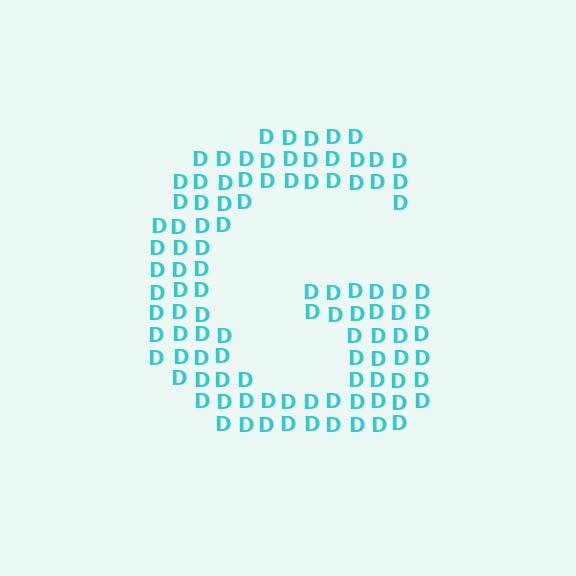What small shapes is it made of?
It is made of small letter D's.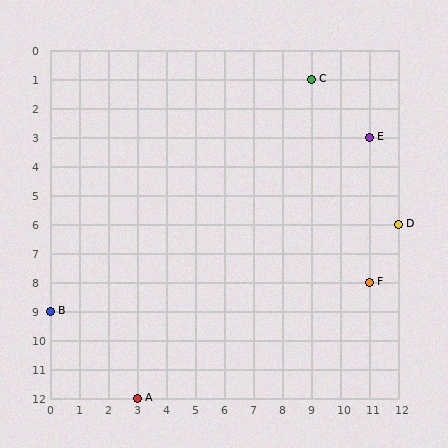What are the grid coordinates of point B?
Point B is at grid coordinates (0, 9).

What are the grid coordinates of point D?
Point D is at grid coordinates (12, 6).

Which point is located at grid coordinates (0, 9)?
Point B is at (0, 9).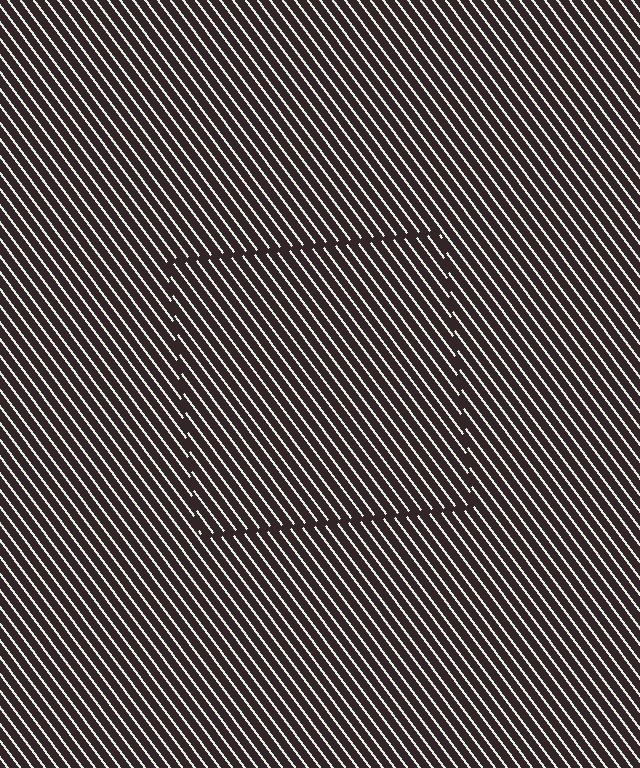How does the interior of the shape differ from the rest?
The interior of the shape contains the same grating, shifted by half a period — the contour is defined by the phase discontinuity where line-ends from the inner and outer gratings abut.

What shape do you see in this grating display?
An illusory square. The interior of the shape contains the same grating, shifted by half a period — the contour is defined by the phase discontinuity where line-ends from the inner and outer gratings abut.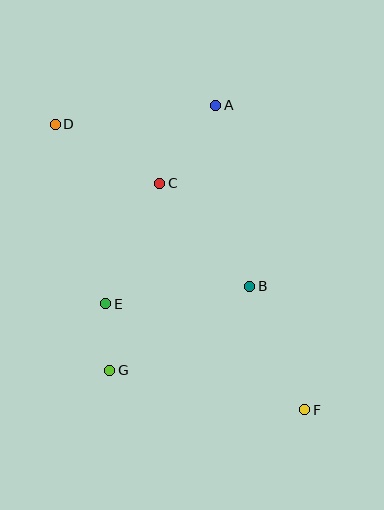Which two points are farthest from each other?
Points D and F are farthest from each other.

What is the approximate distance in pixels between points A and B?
The distance between A and B is approximately 184 pixels.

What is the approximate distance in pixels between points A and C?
The distance between A and C is approximately 96 pixels.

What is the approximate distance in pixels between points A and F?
The distance between A and F is approximately 317 pixels.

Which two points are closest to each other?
Points E and G are closest to each other.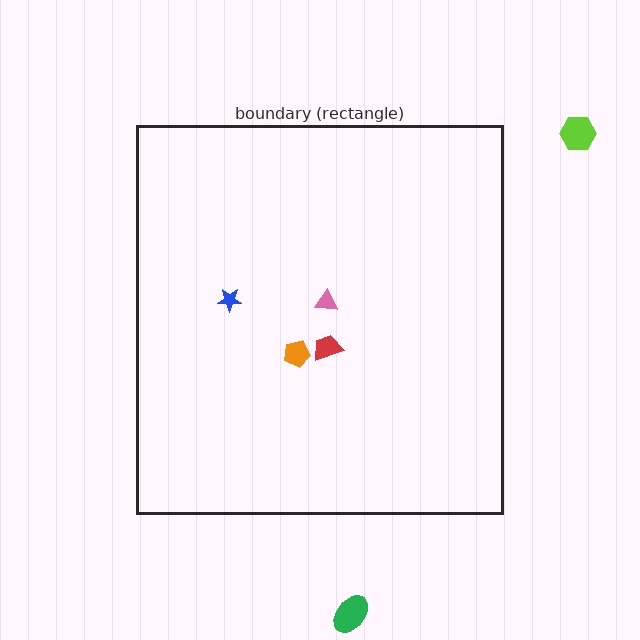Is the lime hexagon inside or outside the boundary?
Outside.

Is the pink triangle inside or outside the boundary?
Inside.